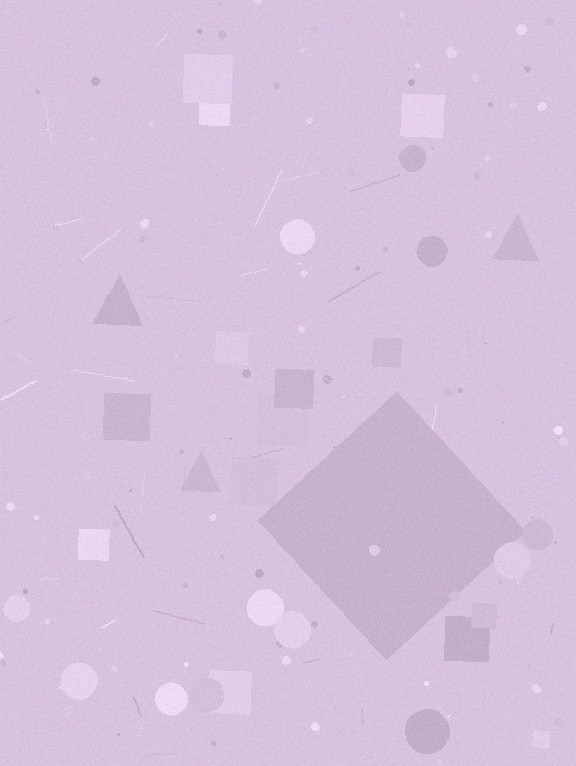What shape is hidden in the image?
A diamond is hidden in the image.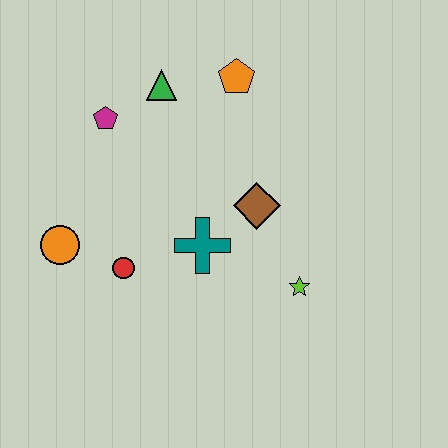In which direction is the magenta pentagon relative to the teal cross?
The magenta pentagon is above the teal cross.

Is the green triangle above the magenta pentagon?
Yes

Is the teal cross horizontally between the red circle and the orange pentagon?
Yes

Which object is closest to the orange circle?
The red circle is closest to the orange circle.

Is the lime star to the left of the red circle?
No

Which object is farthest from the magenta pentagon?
The lime star is farthest from the magenta pentagon.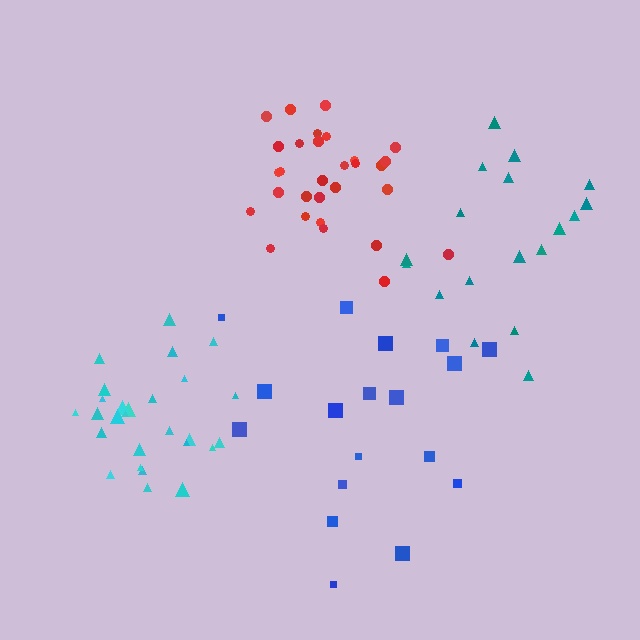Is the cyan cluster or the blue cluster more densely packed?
Cyan.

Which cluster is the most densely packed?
Red.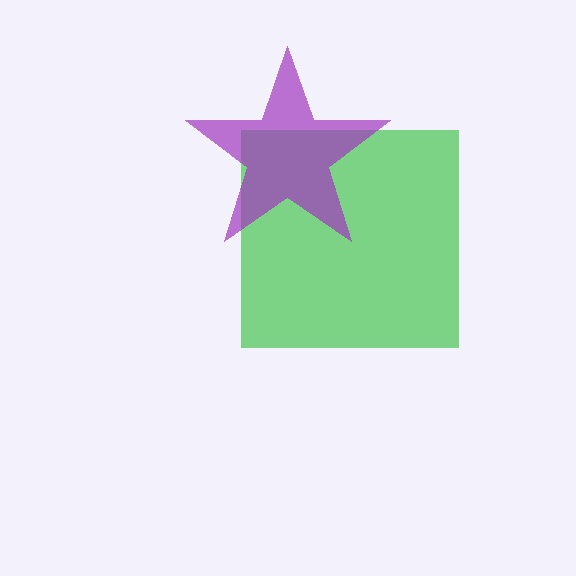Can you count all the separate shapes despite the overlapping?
Yes, there are 2 separate shapes.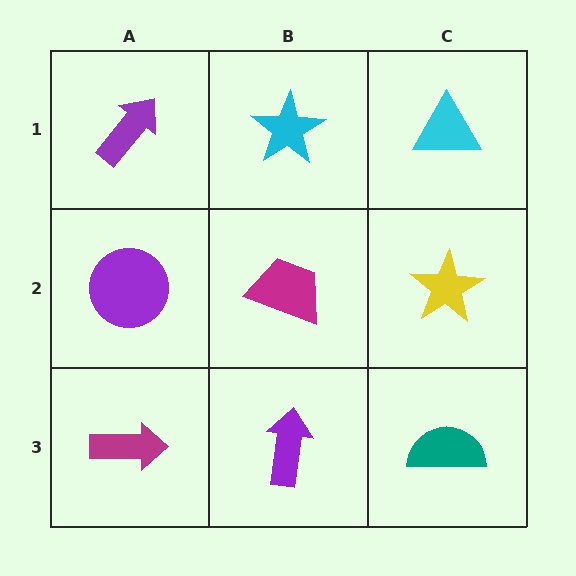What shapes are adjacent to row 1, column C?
A yellow star (row 2, column C), a cyan star (row 1, column B).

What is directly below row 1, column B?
A magenta trapezoid.